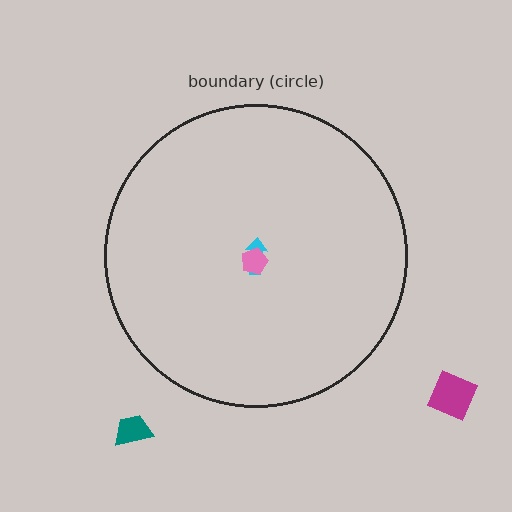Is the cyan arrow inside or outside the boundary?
Inside.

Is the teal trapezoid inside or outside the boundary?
Outside.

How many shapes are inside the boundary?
2 inside, 2 outside.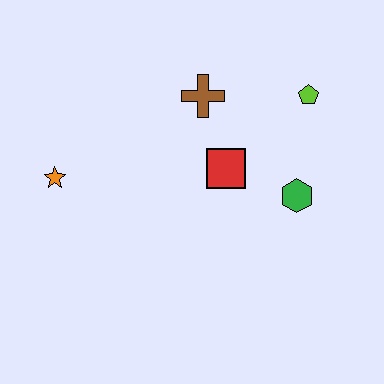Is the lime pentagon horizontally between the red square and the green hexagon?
No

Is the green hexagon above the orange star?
No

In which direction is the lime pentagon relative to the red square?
The lime pentagon is to the right of the red square.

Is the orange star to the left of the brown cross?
Yes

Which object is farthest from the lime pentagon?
The orange star is farthest from the lime pentagon.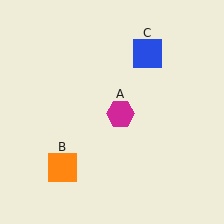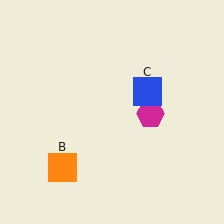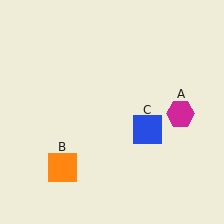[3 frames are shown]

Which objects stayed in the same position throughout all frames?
Orange square (object B) remained stationary.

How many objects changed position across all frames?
2 objects changed position: magenta hexagon (object A), blue square (object C).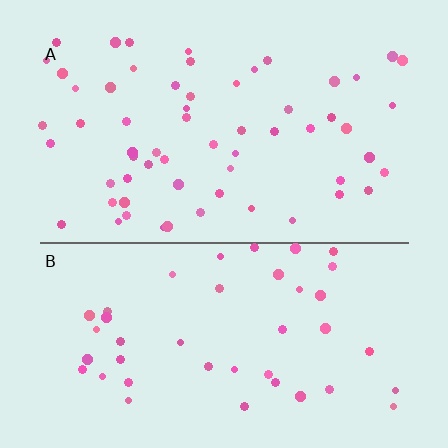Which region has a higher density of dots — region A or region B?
A (the top).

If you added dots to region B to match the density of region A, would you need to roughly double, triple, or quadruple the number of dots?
Approximately double.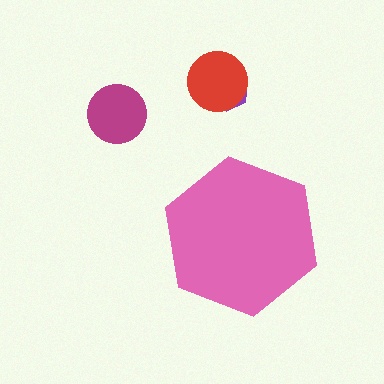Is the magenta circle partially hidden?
No, the magenta circle is fully visible.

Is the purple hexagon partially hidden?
No, the purple hexagon is fully visible.